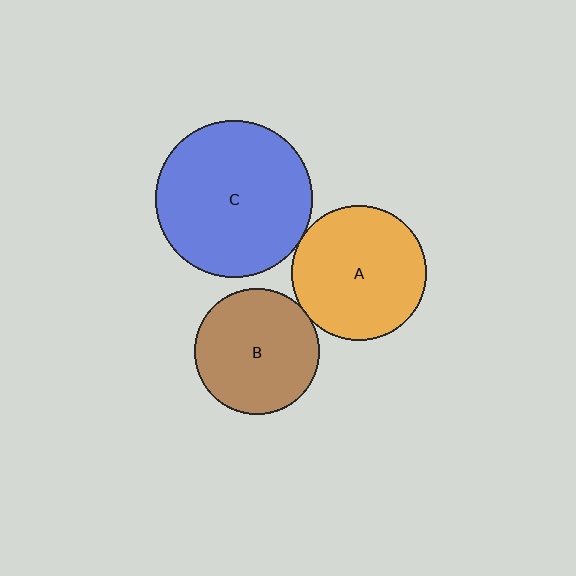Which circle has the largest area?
Circle C (blue).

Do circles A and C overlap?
Yes.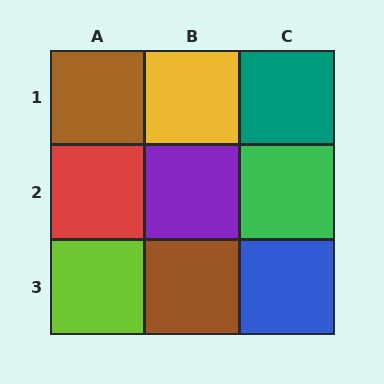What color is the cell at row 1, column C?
Teal.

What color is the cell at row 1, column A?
Brown.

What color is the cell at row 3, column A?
Lime.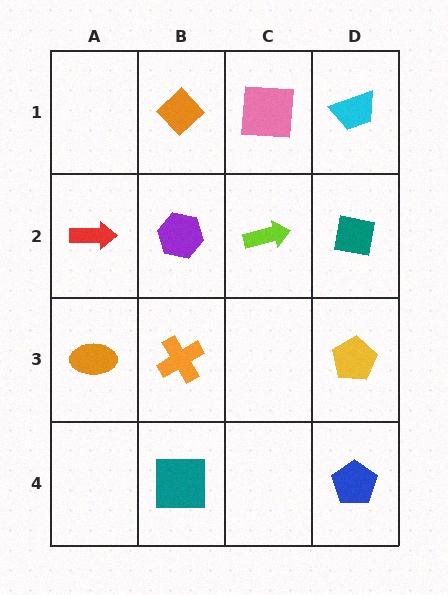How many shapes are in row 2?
4 shapes.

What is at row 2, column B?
A purple hexagon.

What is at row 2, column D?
A teal square.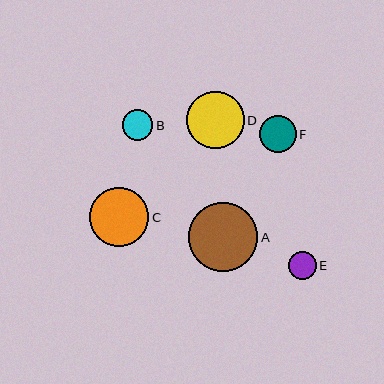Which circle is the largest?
Circle A is the largest with a size of approximately 69 pixels.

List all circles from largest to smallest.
From largest to smallest: A, C, D, F, B, E.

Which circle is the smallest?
Circle E is the smallest with a size of approximately 28 pixels.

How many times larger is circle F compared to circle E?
Circle F is approximately 1.3 times the size of circle E.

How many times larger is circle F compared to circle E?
Circle F is approximately 1.3 times the size of circle E.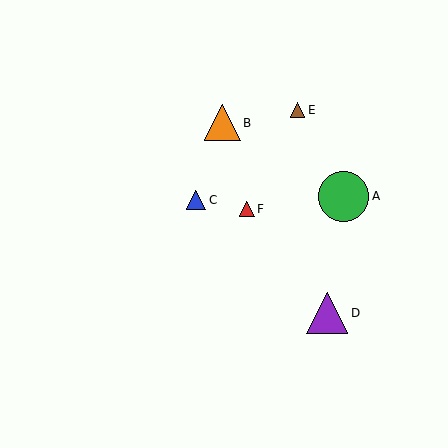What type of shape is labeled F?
Shape F is a red triangle.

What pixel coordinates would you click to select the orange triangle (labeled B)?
Click at (222, 123) to select the orange triangle B.